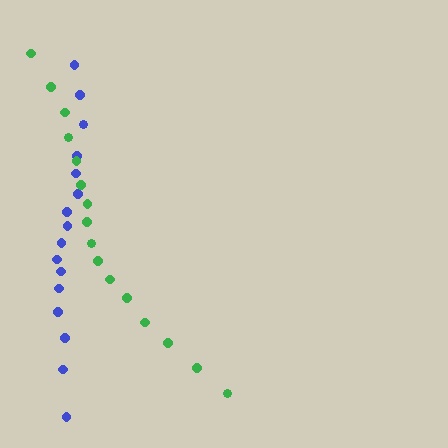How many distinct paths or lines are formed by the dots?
There are 2 distinct paths.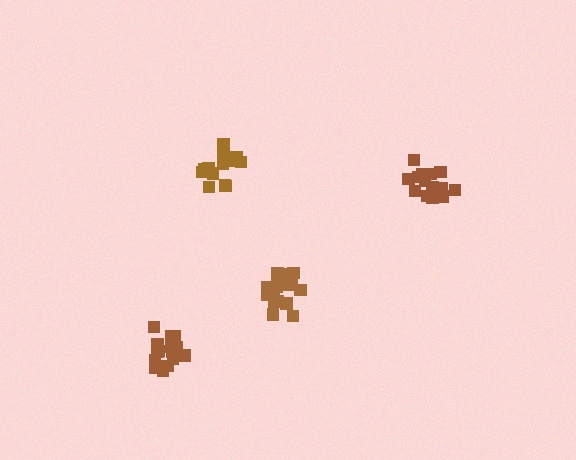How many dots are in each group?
Group 1: 20 dots, Group 2: 18 dots, Group 3: 16 dots, Group 4: 15 dots (69 total).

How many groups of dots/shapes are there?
There are 4 groups.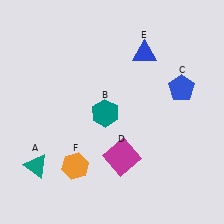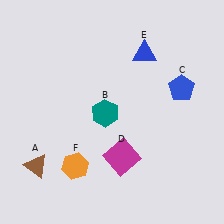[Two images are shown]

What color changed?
The triangle (A) changed from teal in Image 1 to brown in Image 2.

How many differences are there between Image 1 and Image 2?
There is 1 difference between the two images.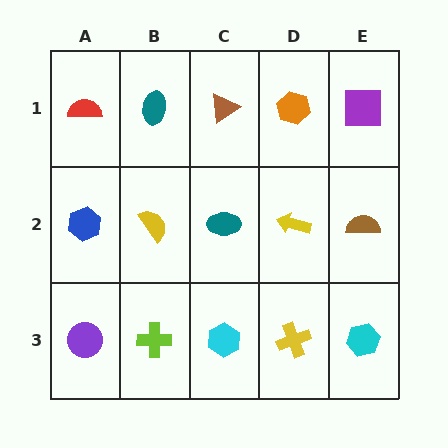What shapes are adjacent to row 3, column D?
A yellow arrow (row 2, column D), a cyan hexagon (row 3, column C), a cyan hexagon (row 3, column E).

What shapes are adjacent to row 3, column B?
A yellow semicircle (row 2, column B), a purple circle (row 3, column A), a cyan hexagon (row 3, column C).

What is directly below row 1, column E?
A brown semicircle.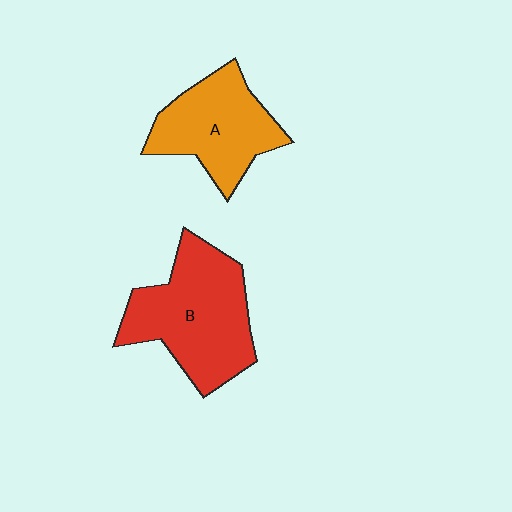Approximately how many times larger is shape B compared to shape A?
Approximately 1.3 times.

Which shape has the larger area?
Shape B (red).